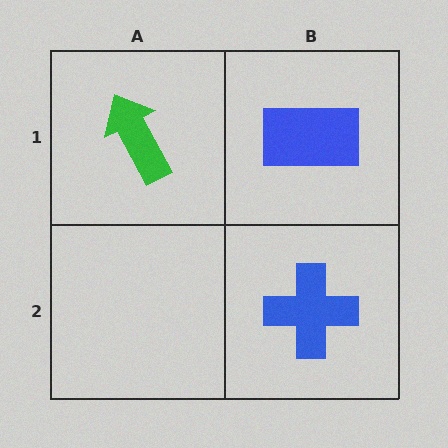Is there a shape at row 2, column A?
No, that cell is empty.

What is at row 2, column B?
A blue cross.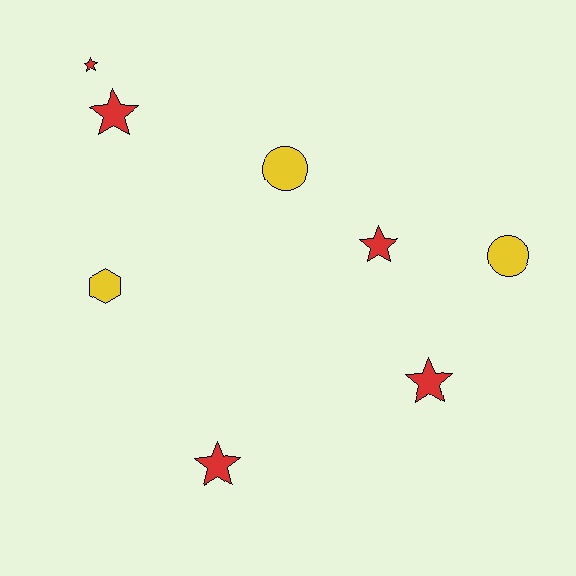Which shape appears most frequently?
Star, with 5 objects.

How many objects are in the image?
There are 8 objects.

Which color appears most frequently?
Red, with 5 objects.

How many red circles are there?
There are no red circles.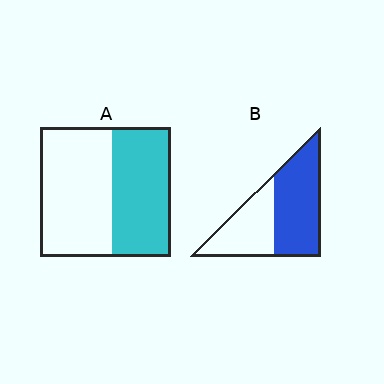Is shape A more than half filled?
No.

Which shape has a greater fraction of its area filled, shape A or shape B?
Shape B.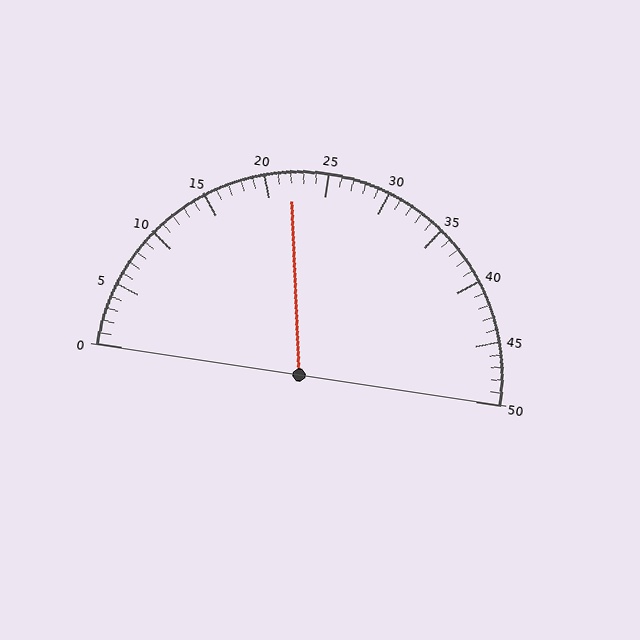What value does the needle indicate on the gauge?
The needle indicates approximately 22.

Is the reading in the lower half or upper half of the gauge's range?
The reading is in the lower half of the range (0 to 50).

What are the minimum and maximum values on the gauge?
The gauge ranges from 0 to 50.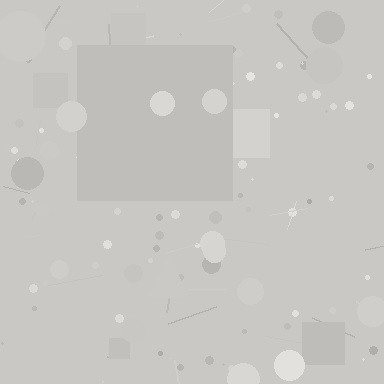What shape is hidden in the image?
A square is hidden in the image.